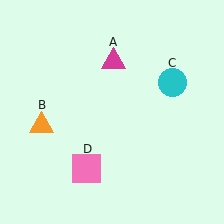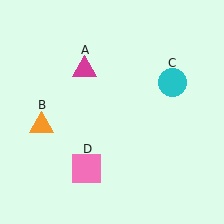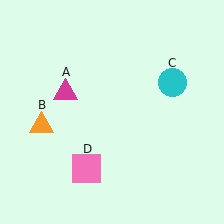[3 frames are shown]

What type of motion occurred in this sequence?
The magenta triangle (object A) rotated counterclockwise around the center of the scene.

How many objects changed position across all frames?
1 object changed position: magenta triangle (object A).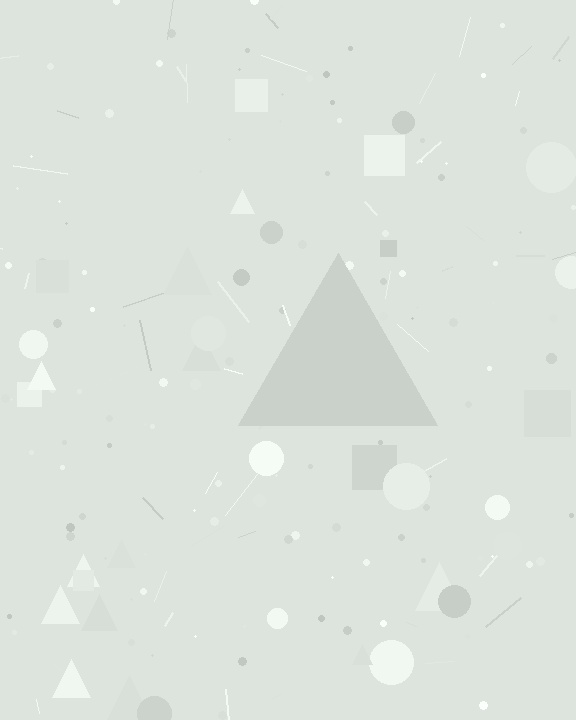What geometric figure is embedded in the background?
A triangle is embedded in the background.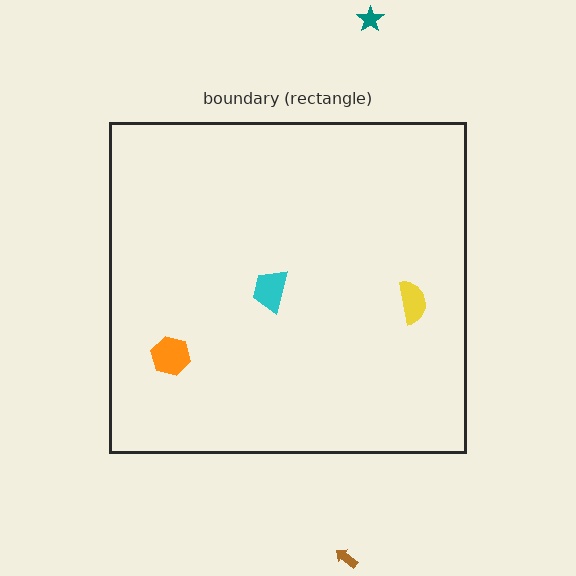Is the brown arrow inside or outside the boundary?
Outside.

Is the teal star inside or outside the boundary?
Outside.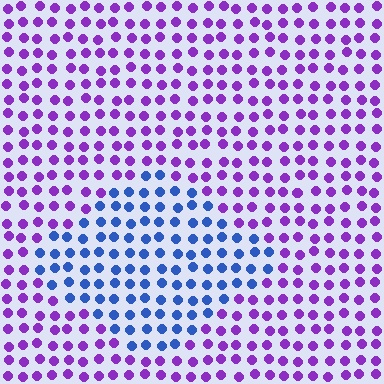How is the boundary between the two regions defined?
The boundary is defined purely by a slight shift in hue (about 58 degrees). Spacing, size, and orientation are identical on both sides.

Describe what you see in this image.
The image is filled with small purple elements in a uniform arrangement. A diamond-shaped region is visible where the elements are tinted to a slightly different hue, forming a subtle color boundary.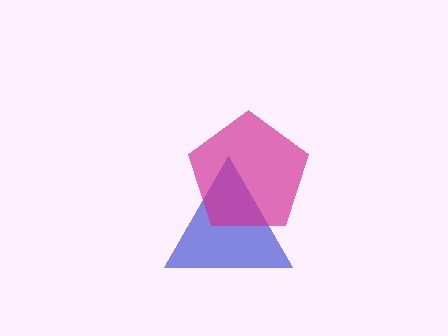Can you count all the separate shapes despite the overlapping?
Yes, there are 2 separate shapes.